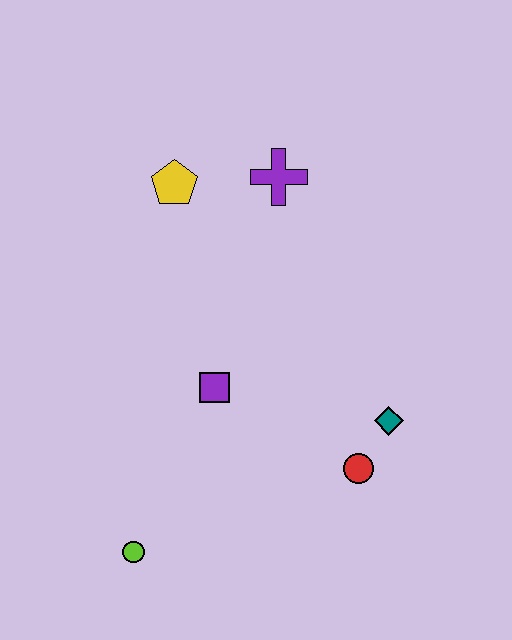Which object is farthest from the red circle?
The yellow pentagon is farthest from the red circle.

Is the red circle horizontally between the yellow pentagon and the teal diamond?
Yes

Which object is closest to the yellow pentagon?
The purple cross is closest to the yellow pentagon.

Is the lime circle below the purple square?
Yes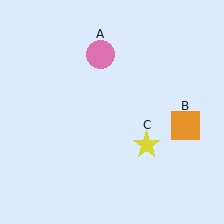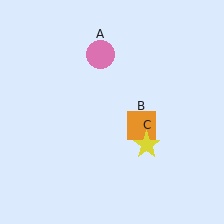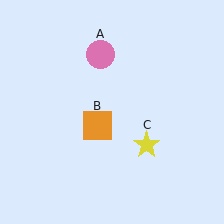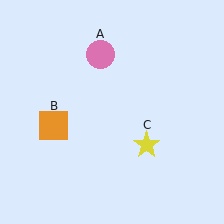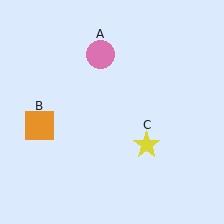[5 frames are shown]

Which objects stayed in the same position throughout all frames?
Pink circle (object A) and yellow star (object C) remained stationary.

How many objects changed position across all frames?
1 object changed position: orange square (object B).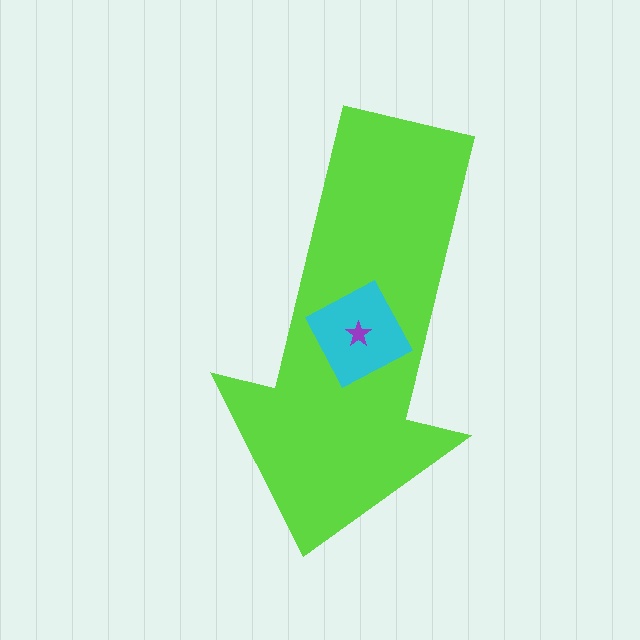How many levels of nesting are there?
3.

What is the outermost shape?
The lime arrow.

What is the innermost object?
The purple star.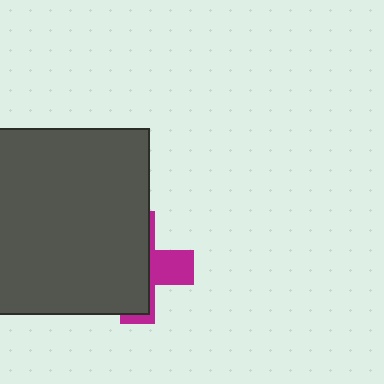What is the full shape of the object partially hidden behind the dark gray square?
The partially hidden object is a magenta cross.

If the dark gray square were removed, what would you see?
You would see the complete magenta cross.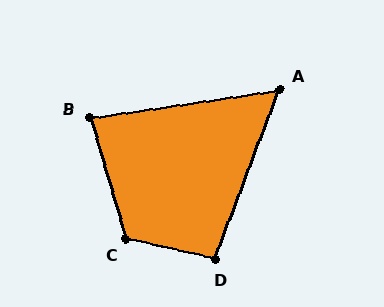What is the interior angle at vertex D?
Approximately 98 degrees (obtuse).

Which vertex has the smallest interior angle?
A, at approximately 61 degrees.